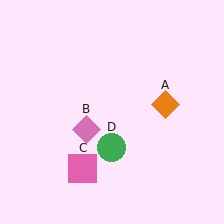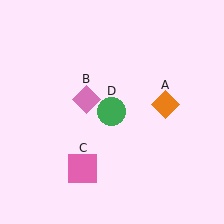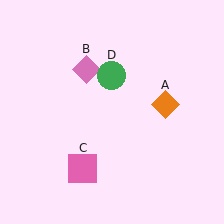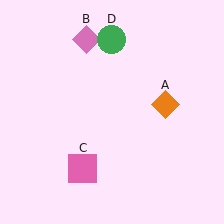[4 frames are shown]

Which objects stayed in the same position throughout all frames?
Orange diamond (object A) and pink square (object C) remained stationary.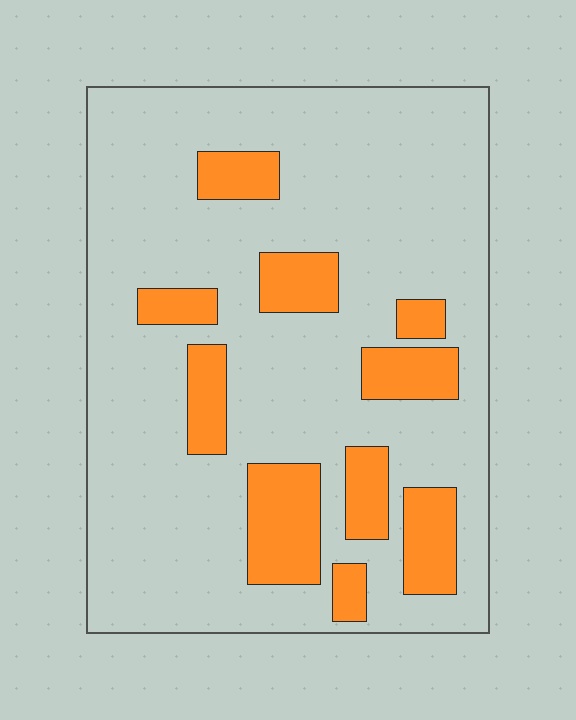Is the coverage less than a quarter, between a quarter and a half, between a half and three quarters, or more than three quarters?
Less than a quarter.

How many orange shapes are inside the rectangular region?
10.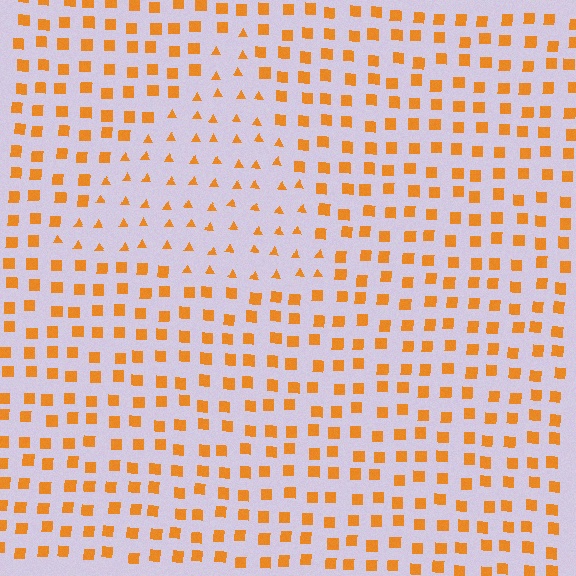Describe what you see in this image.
The image is filled with small orange elements arranged in a uniform grid. A triangle-shaped region contains triangles, while the surrounding area contains squares. The boundary is defined purely by the change in element shape.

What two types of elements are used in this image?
The image uses triangles inside the triangle region and squares outside it.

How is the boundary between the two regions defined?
The boundary is defined by a change in element shape: triangles inside vs. squares outside. All elements share the same color and spacing.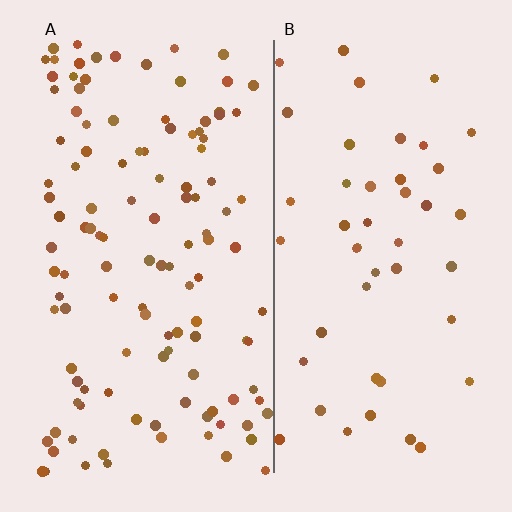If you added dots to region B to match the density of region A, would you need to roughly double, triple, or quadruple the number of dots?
Approximately double.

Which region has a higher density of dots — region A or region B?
A (the left).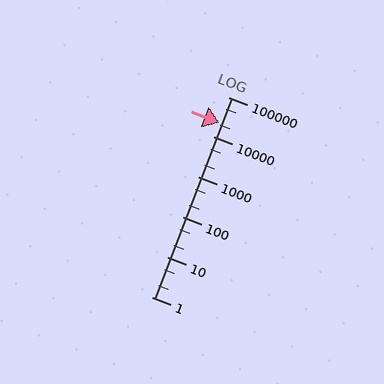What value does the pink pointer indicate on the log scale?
The pointer indicates approximately 23000.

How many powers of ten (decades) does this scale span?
The scale spans 5 decades, from 1 to 100000.